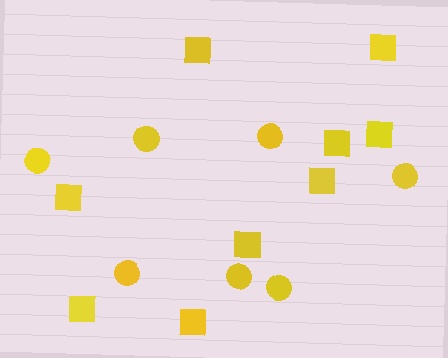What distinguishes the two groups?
There are 2 groups: one group of squares (9) and one group of circles (7).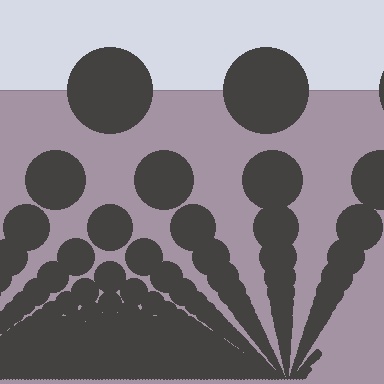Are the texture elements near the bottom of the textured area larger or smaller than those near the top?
Smaller. The gradient is inverted — elements near the bottom are smaller and denser.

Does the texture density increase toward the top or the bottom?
Density increases toward the bottom.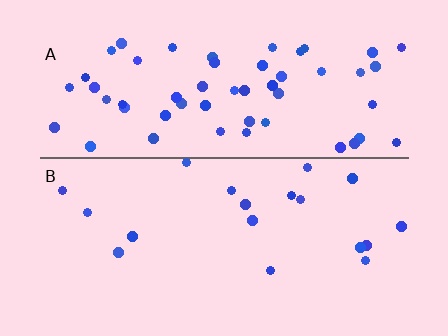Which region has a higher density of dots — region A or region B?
A (the top).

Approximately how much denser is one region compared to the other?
Approximately 3.0× — region A over region B.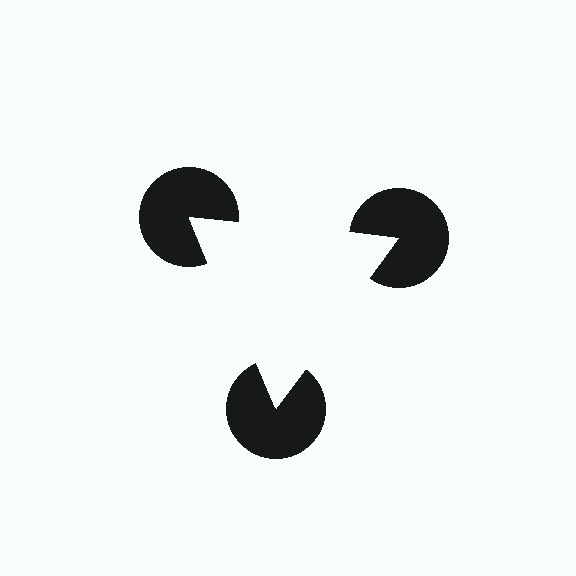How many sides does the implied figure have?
3 sides.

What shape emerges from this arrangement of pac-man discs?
An illusory triangle — its edges are inferred from the aligned wedge cuts in the pac-man discs, not physically drawn.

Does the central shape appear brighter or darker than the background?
It typically appears slightly brighter than the background, even though no actual brightness change is drawn.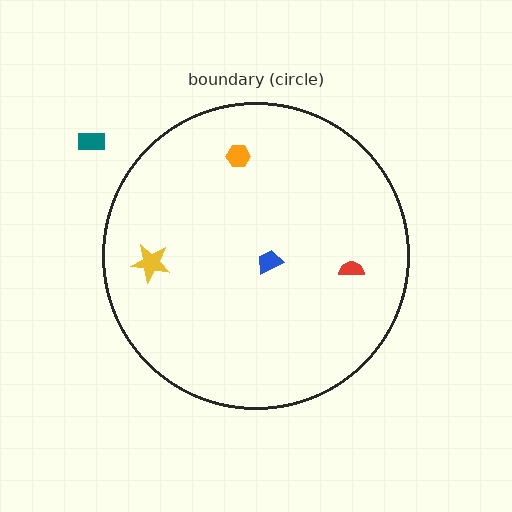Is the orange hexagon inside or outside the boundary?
Inside.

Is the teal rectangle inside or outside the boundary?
Outside.